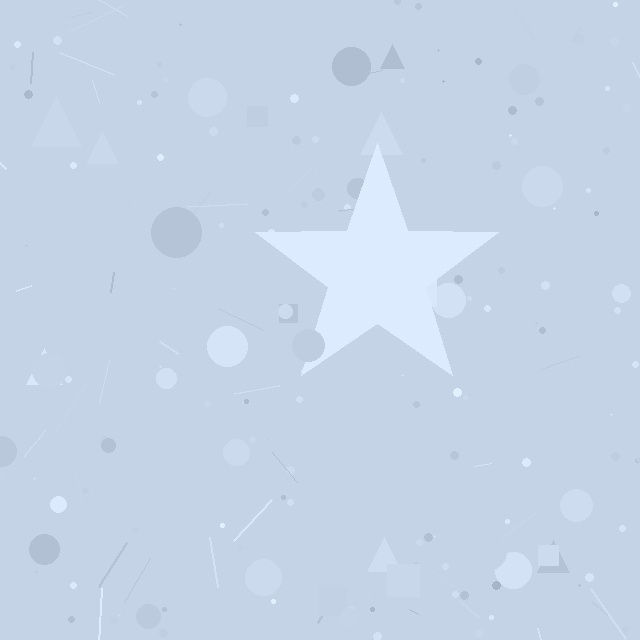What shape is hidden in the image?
A star is hidden in the image.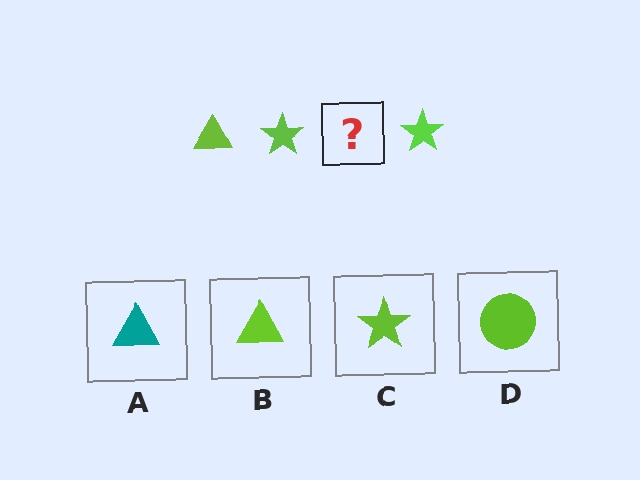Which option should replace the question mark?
Option B.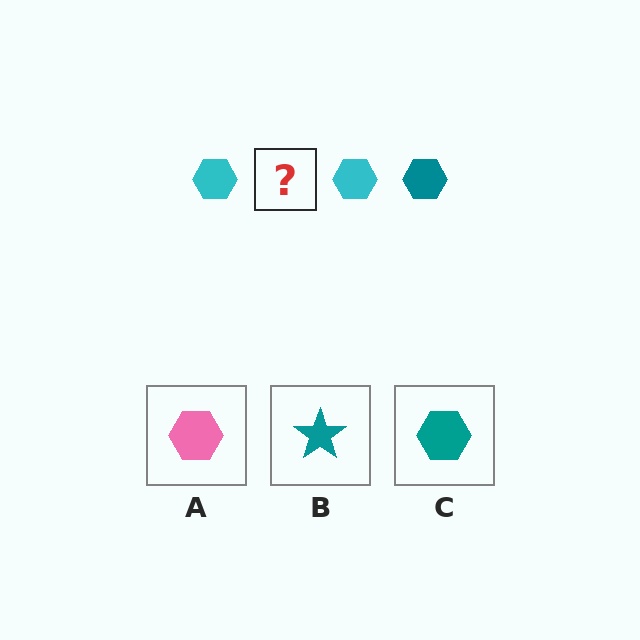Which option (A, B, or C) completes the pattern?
C.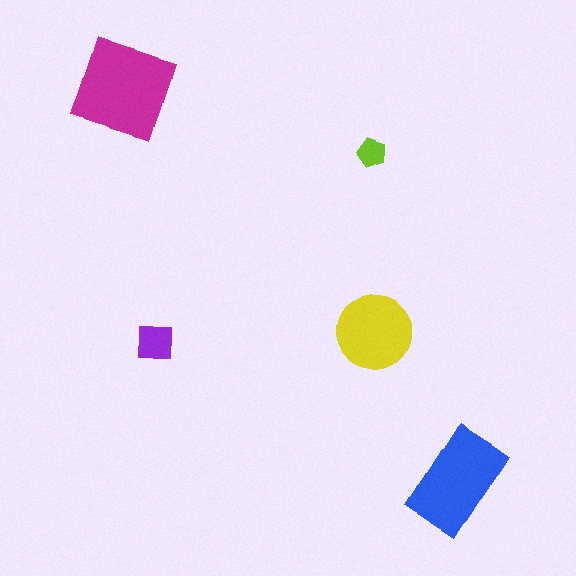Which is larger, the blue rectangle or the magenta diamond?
The magenta diamond.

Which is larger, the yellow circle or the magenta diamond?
The magenta diamond.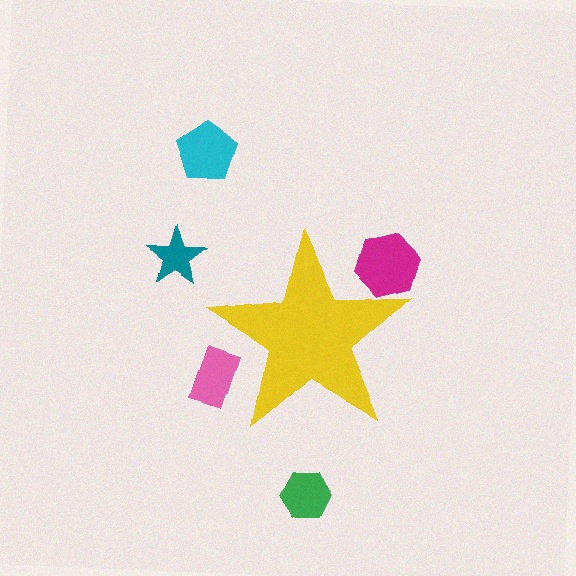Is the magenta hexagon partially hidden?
Yes, the magenta hexagon is partially hidden behind the yellow star.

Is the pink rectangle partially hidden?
Yes, the pink rectangle is partially hidden behind the yellow star.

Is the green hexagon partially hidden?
No, the green hexagon is fully visible.